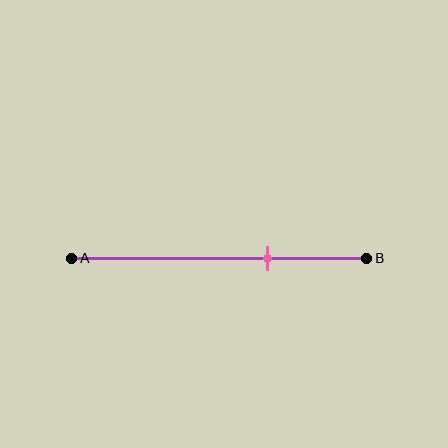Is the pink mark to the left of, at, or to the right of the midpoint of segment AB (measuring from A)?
The pink mark is to the right of the midpoint of segment AB.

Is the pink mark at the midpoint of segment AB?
No, the mark is at about 65% from A, not at the 50% midpoint.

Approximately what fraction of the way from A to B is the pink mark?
The pink mark is approximately 65% of the way from A to B.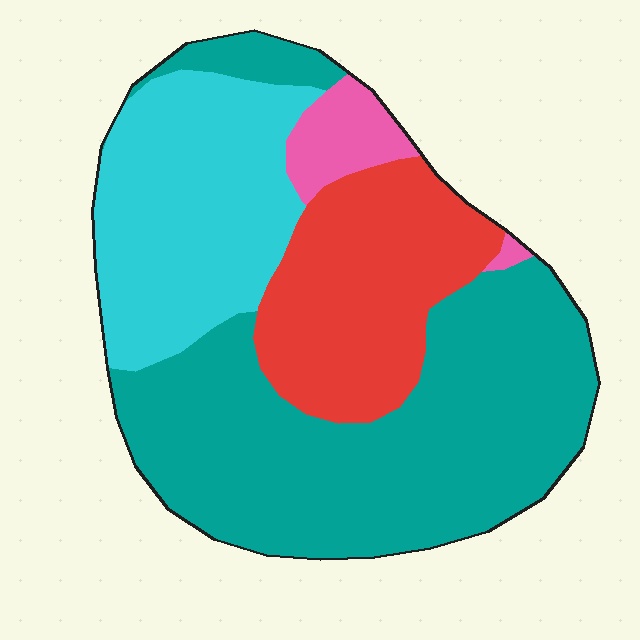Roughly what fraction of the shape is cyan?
Cyan covers about 25% of the shape.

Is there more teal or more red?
Teal.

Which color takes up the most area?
Teal, at roughly 50%.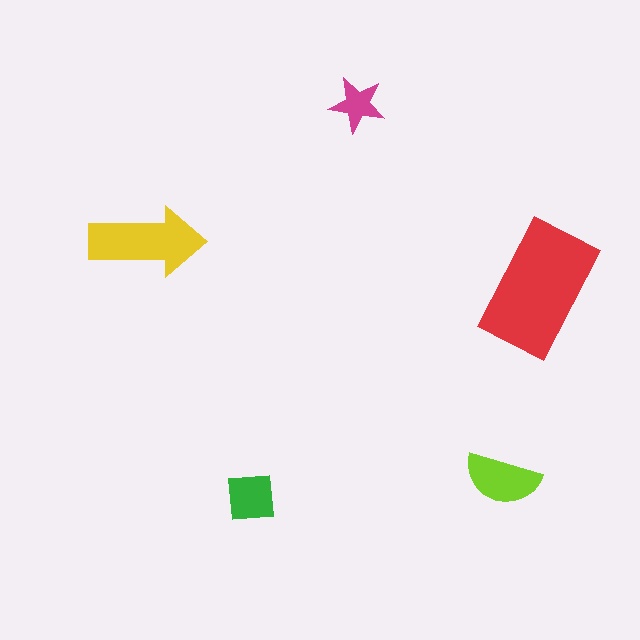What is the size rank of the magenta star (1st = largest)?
5th.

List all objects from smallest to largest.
The magenta star, the green square, the lime semicircle, the yellow arrow, the red rectangle.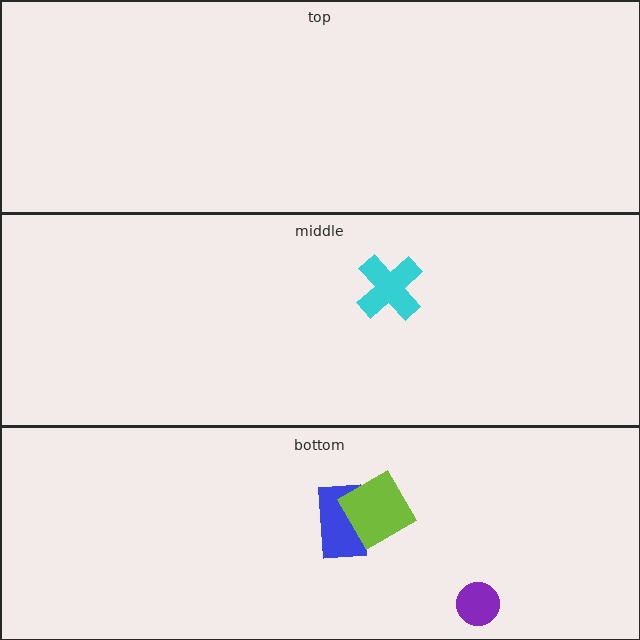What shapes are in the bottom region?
The blue rectangle, the lime square, the purple circle.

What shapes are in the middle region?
The cyan cross.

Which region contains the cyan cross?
The middle region.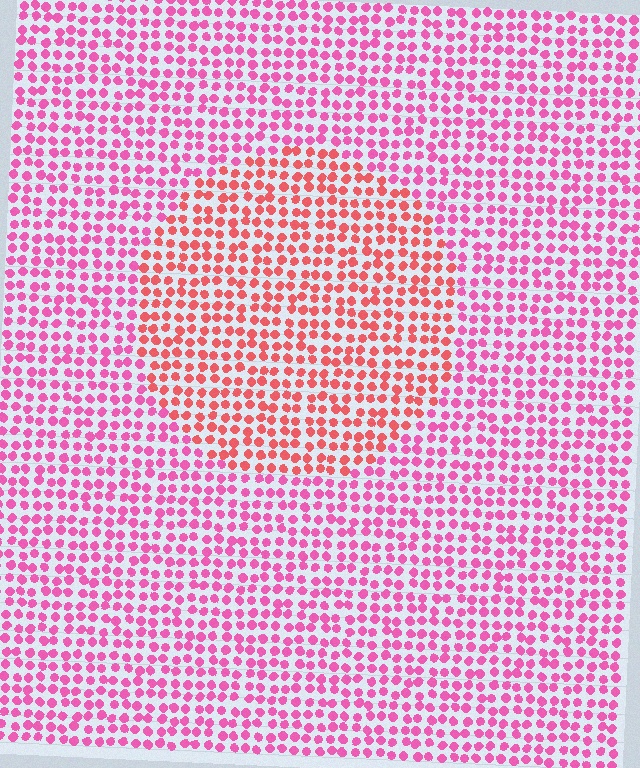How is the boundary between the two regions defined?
The boundary is defined purely by a slight shift in hue (about 33 degrees). Spacing, size, and orientation are identical on both sides.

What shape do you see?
I see a circle.